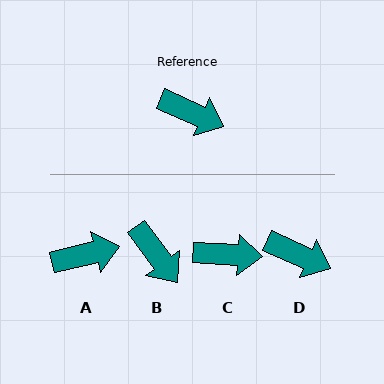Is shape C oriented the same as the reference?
No, it is off by about 21 degrees.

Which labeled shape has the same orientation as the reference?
D.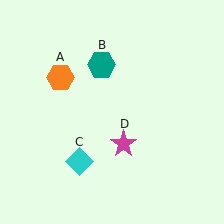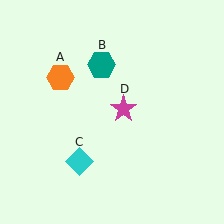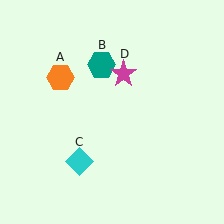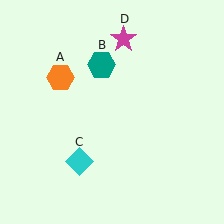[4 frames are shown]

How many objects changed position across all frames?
1 object changed position: magenta star (object D).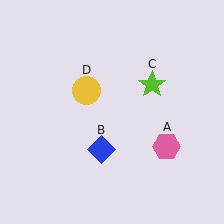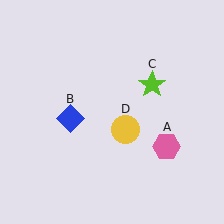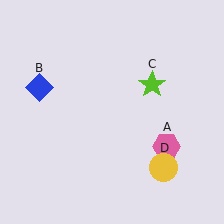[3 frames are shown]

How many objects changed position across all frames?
2 objects changed position: blue diamond (object B), yellow circle (object D).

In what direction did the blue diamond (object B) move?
The blue diamond (object B) moved up and to the left.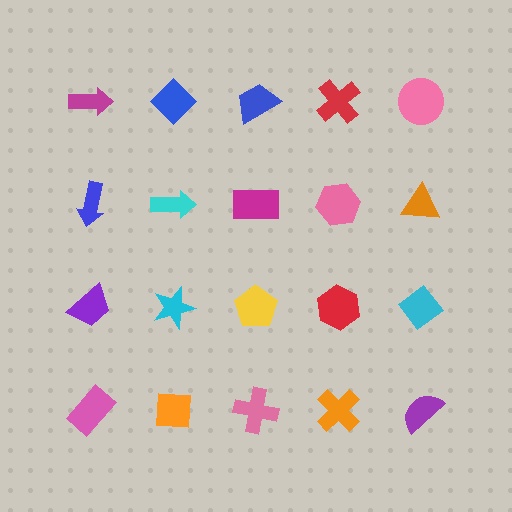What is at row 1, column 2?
A blue diamond.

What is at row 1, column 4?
A red cross.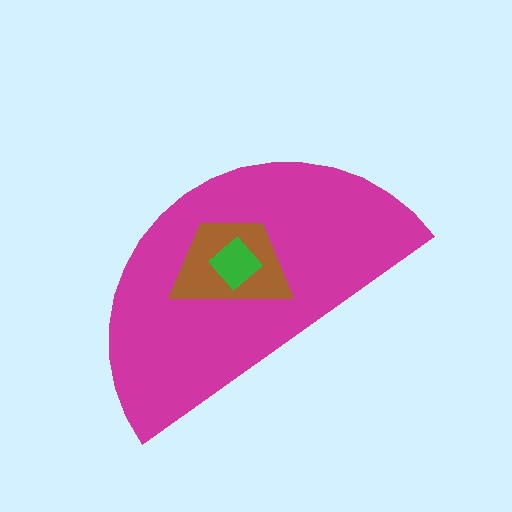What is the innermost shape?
The green diamond.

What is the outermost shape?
The magenta semicircle.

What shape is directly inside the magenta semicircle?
The brown trapezoid.